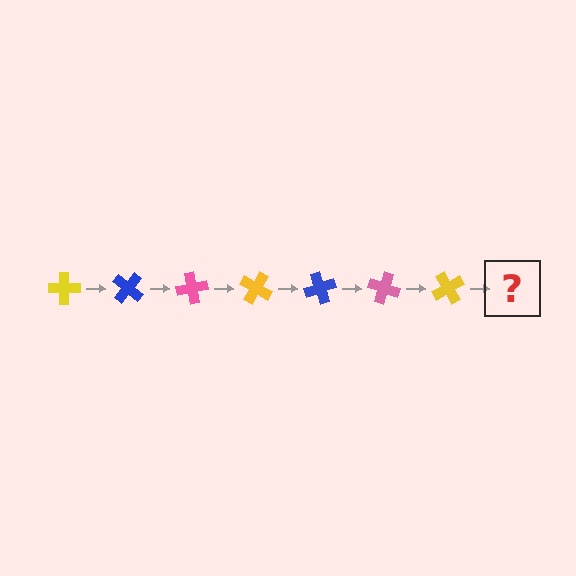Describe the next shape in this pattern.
It should be a blue cross, rotated 280 degrees from the start.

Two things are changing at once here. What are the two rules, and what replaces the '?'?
The two rules are that it rotates 40 degrees each step and the color cycles through yellow, blue, and pink. The '?' should be a blue cross, rotated 280 degrees from the start.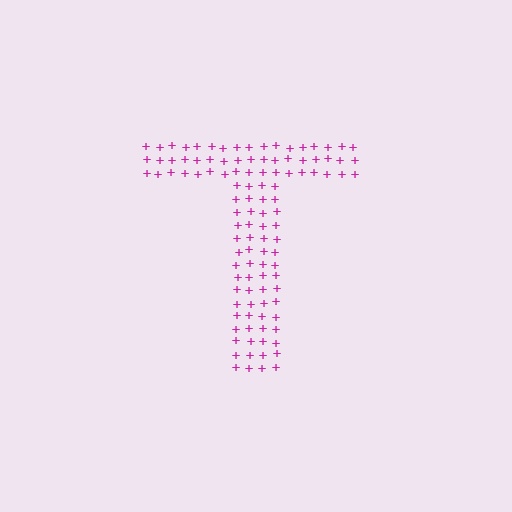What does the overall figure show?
The overall figure shows the letter T.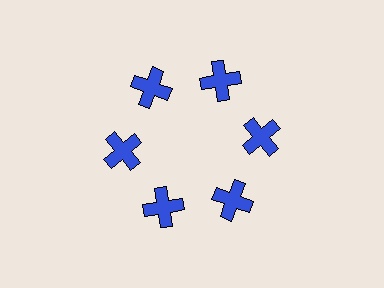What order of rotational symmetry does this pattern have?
This pattern has 6-fold rotational symmetry.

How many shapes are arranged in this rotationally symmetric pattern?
There are 6 shapes, arranged in 6 groups of 1.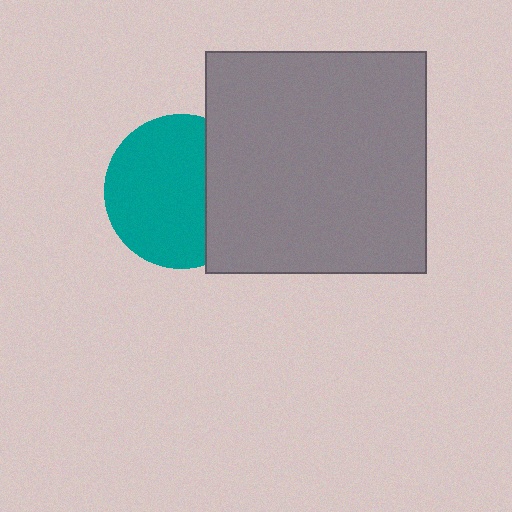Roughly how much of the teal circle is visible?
Most of it is visible (roughly 69%).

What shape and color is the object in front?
The object in front is a gray square.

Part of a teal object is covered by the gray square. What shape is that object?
It is a circle.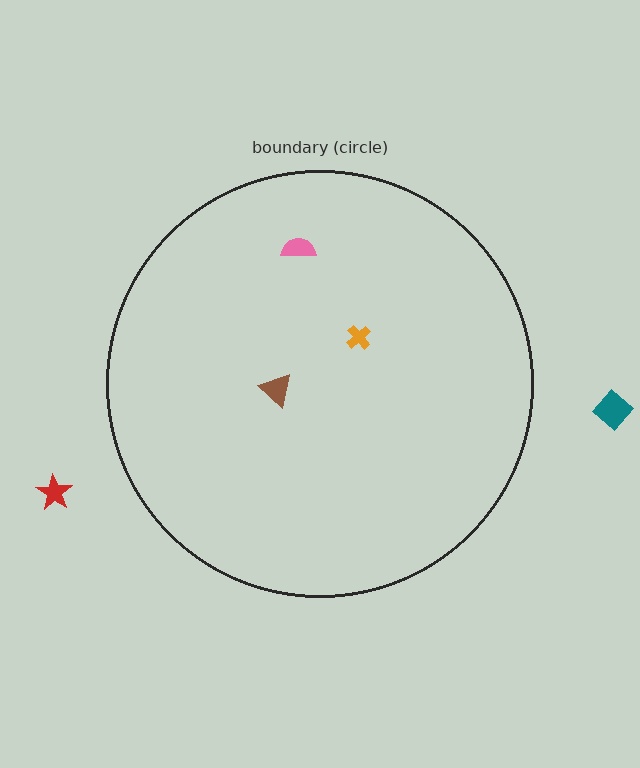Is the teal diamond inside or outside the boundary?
Outside.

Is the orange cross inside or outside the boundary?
Inside.